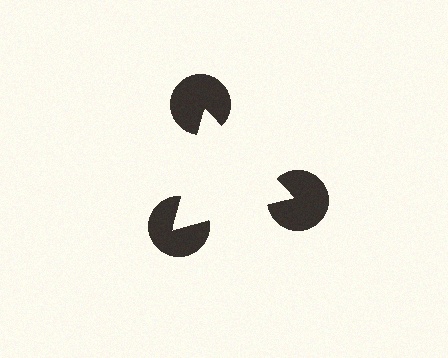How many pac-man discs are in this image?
There are 3 — one at each vertex of the illusory triangle.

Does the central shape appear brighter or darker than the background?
It typically appears slightly brighter than the background, even though no actual brightness change is drawn.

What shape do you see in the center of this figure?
An illusory triangle — its edges are inferred from the aligned wedge cuts in the pac-man discs, not physically drawn.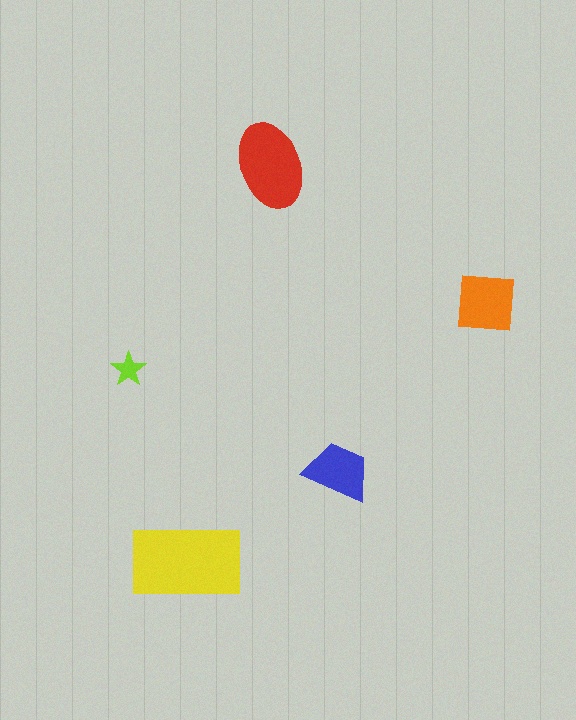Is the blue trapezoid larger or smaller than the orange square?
Smaller.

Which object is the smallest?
The lime star.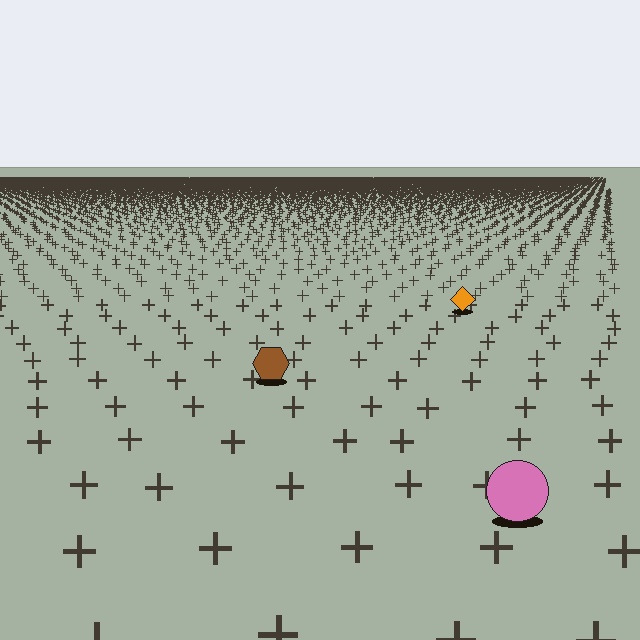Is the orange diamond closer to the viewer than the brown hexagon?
No. The brown hexagon is closer — you can tell from the texture gradient: the ground texture is coarser near it.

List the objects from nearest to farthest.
From nearest to farthest: the pink circle, the brown hexagon, the orange diamond.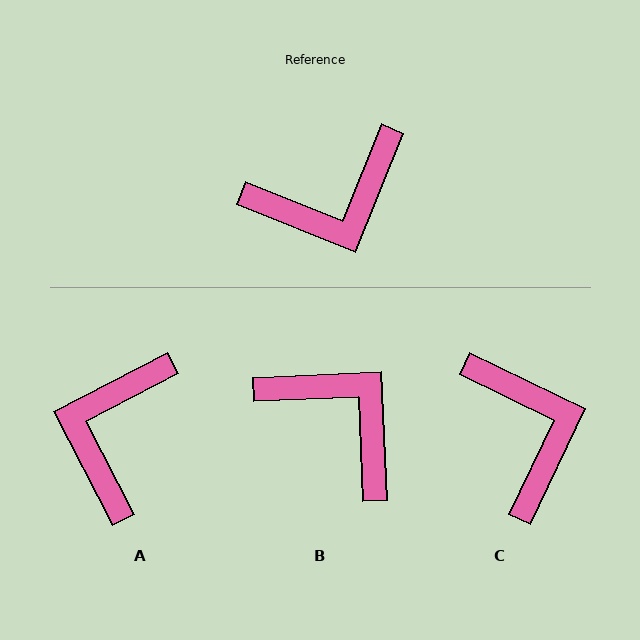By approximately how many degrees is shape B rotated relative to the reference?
Approximately 115 degrees counter-clockwise.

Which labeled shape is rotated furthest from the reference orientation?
A, about 131 degrees away.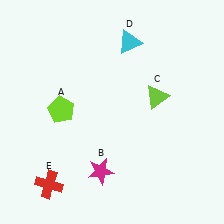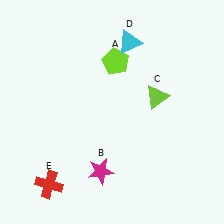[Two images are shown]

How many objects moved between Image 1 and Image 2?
1 object moved between the two images.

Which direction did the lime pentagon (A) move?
The lime pentagon (A) moved right.